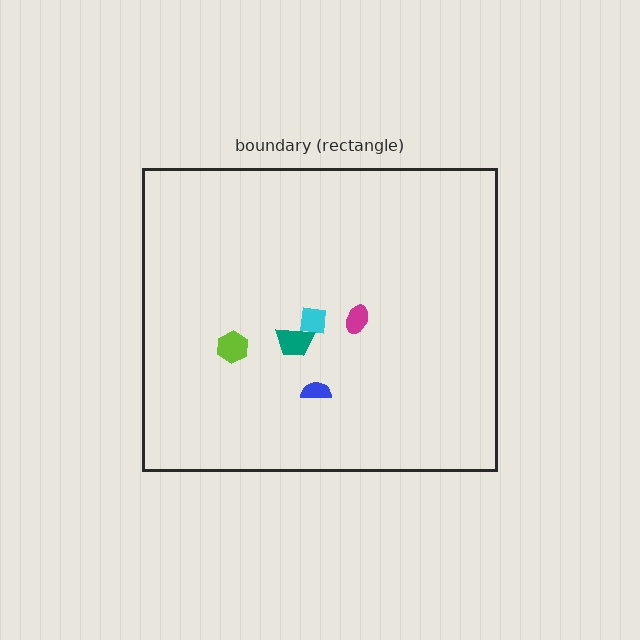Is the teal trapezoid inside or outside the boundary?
Inside.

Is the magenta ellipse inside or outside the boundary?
Inside.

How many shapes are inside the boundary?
5 inside, 0 outside.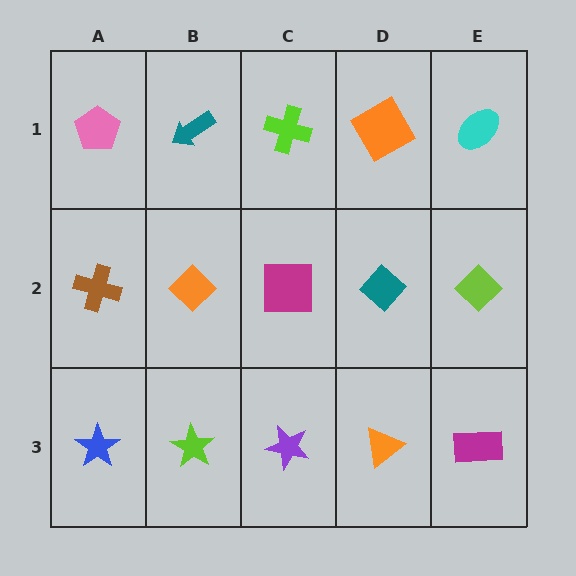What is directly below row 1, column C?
A magenta square.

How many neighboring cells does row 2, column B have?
4.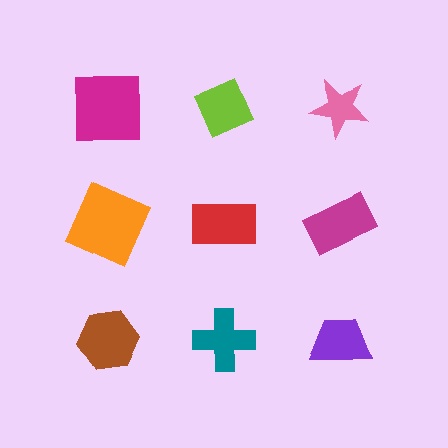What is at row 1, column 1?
A magenta square.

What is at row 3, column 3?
A purple trapezoid.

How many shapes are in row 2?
3 shapes.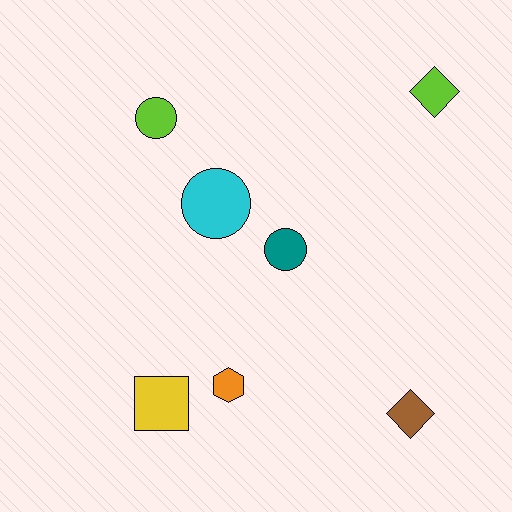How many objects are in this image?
There are 7 objects.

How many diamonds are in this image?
There are 2 diamonds.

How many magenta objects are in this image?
There are no magenta objects.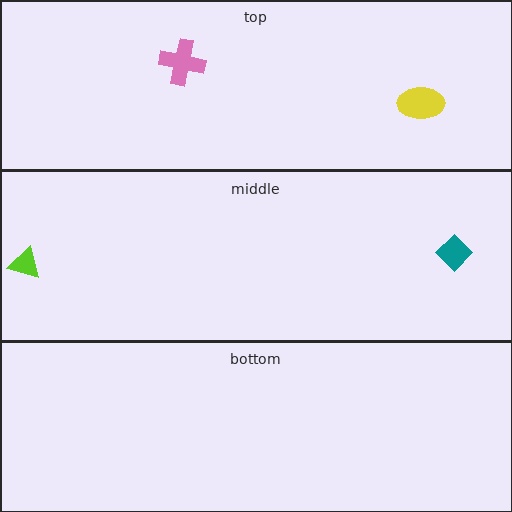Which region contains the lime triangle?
The middle region.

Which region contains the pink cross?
The top region.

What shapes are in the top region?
The pink cross, the yellow ellipse.